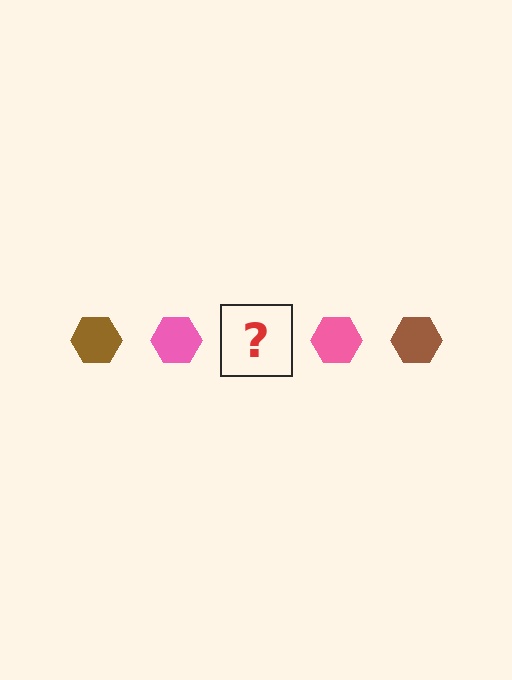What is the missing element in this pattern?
The missing element is a brown hexagon.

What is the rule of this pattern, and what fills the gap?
The rule is that the pattern cycles through brown, pink hexagons. The gap should be filled with a brown hexagon.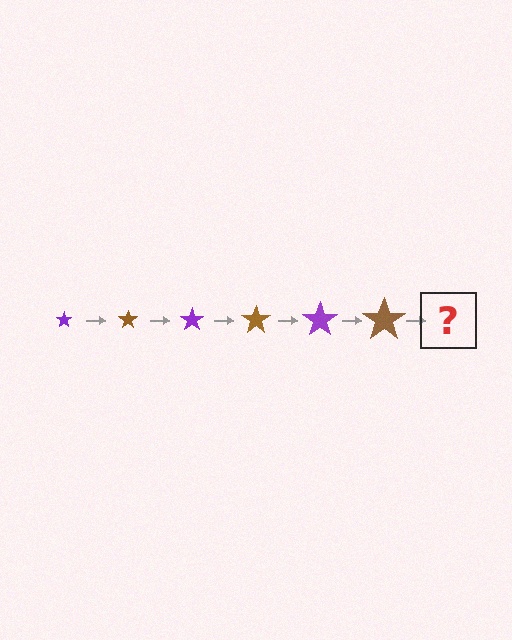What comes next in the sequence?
The next element should be a purple star, larger than the previous one.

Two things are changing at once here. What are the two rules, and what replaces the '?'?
The two rules are that the star grows larger each step and the color cycles through purple and brown. The '?' should be a purple star, larger than the previous one.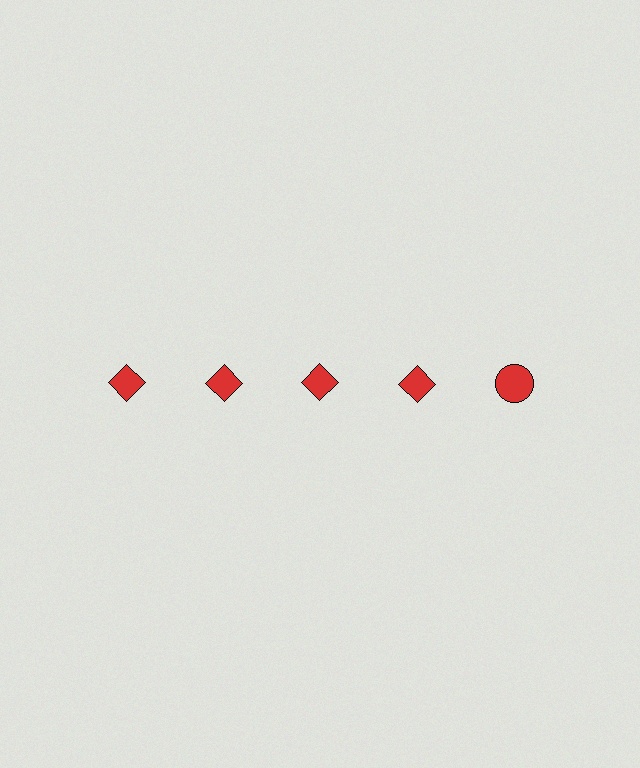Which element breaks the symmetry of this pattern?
The red circle in the top row, rightmost column breaks the symmetry. All other shapes are red diamonds.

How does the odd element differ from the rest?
It has a different shape: circle instead of diamond.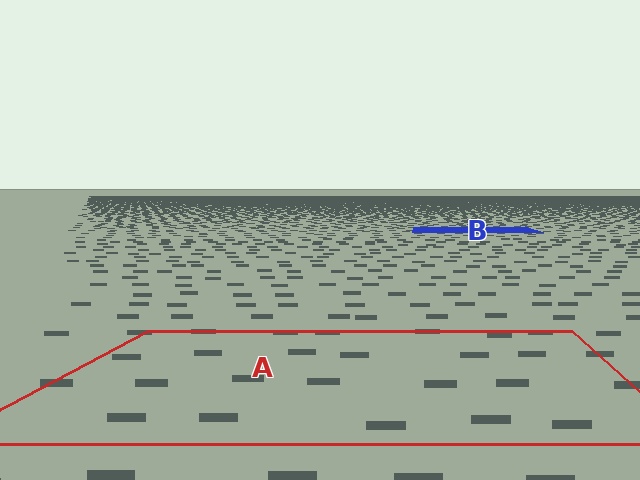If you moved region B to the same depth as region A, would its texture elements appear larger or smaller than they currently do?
They would appear larger. At a closer depth, the same texture elements are projected at a bigger on-screen size.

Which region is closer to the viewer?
Region A is closer. The texture elements there are larger and more spread out.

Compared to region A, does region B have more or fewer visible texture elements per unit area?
Region B has more texture elements per unit area — they are packed more densely because it is farther away.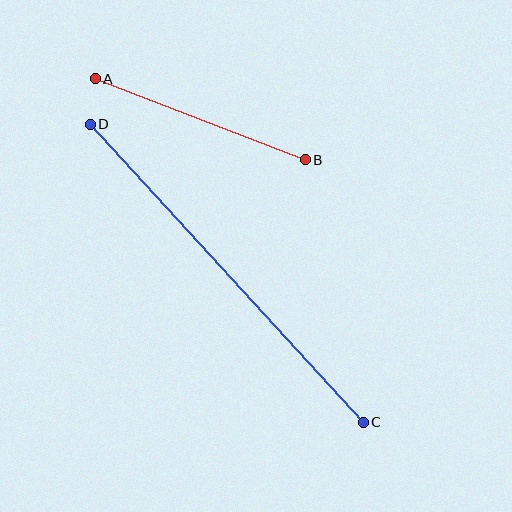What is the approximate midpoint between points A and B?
The midpoint is at approximately (200, 119) pixels.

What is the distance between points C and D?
The distance is approximately 404 pixels.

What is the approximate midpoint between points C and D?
The midpoint is at approximately (227, 273) pixels.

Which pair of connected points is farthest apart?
Points C and D are farthest apart.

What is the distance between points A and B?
The distance is approximately 225 pixels.